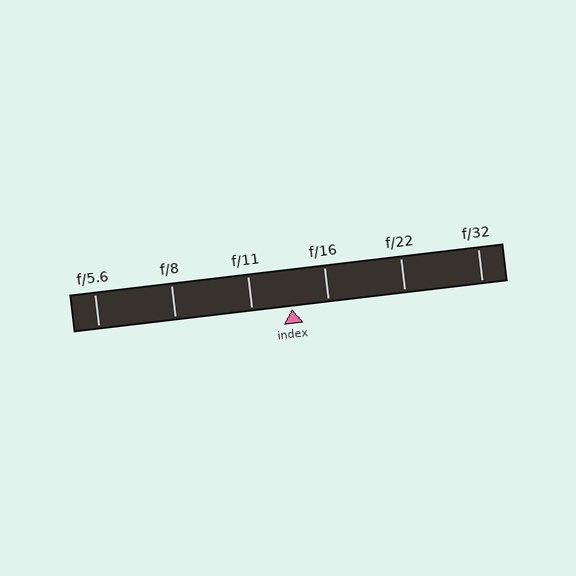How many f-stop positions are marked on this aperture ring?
There are 6 f-stop positions marked.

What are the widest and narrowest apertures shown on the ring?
The widest aperture shown is f/5.6 and the narrowest is f/32.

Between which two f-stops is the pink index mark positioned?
The index mark is between f/11 and f/16.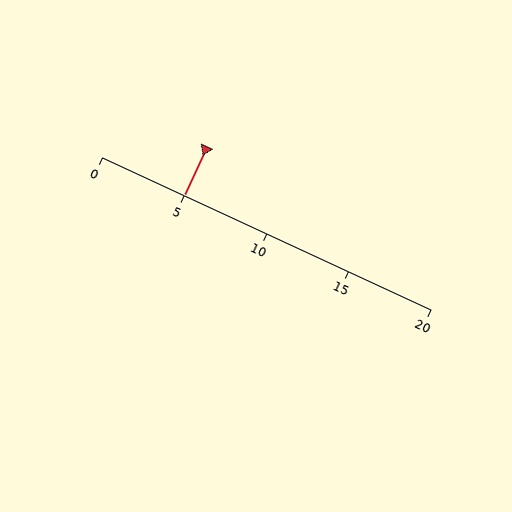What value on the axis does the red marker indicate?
The marker indicates approximately 5.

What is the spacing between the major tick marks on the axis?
The major ticks are spaced 5 apart.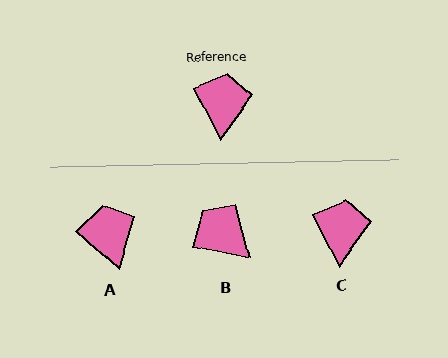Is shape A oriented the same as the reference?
No, it is off by about 20 degrees.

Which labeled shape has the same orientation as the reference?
C.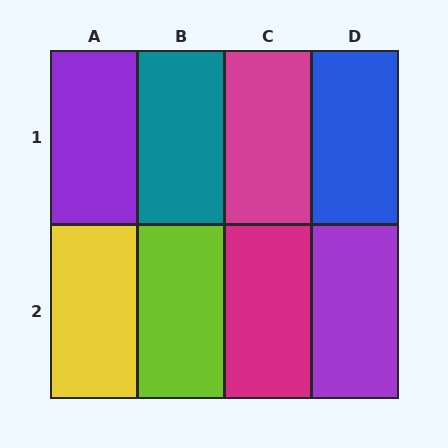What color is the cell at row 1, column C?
Magenta.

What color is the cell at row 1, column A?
Purple.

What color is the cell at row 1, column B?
Teal.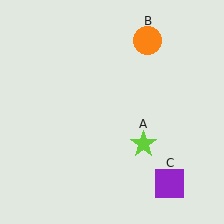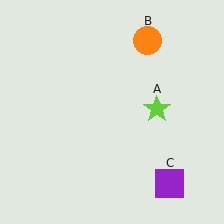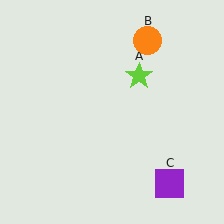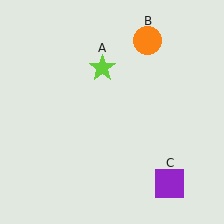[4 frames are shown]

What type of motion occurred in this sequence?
The lime star (object A) rotated counterclockwise around the center of the scene.